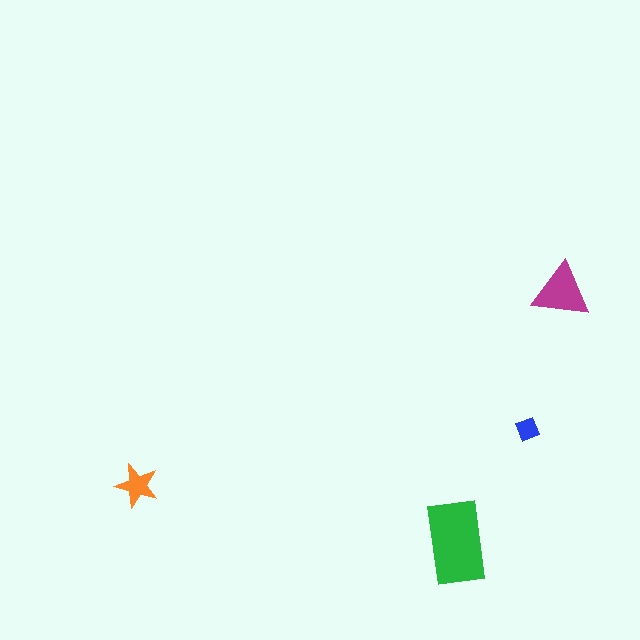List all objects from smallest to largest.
The blue diamond, the orange star, the magenta triangle, the green rectangle.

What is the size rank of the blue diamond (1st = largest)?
4th.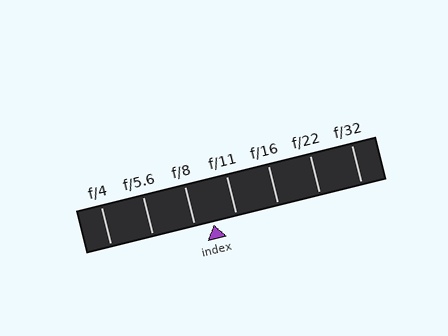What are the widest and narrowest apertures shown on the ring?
The widest aperture shown is f/4 and the narrowest is f/32.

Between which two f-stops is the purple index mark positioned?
The index mark is between f/8 and f/11.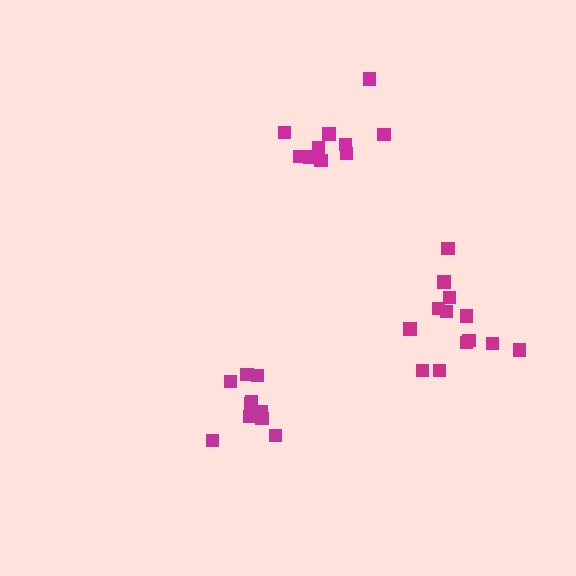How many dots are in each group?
Group 1: 10 dots, Group 2: 13 dots, Group 3: 10 dots (33 total).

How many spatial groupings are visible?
There are 3 spatial groupings.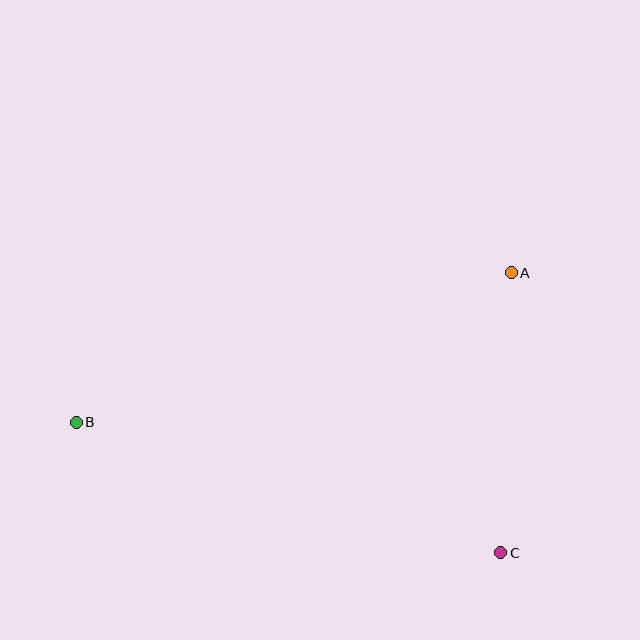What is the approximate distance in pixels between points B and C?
The distance between B and C is approximately 444 pixels.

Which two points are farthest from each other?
Points A and B are farthest from each other.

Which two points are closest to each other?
Points A and C are closest to each other.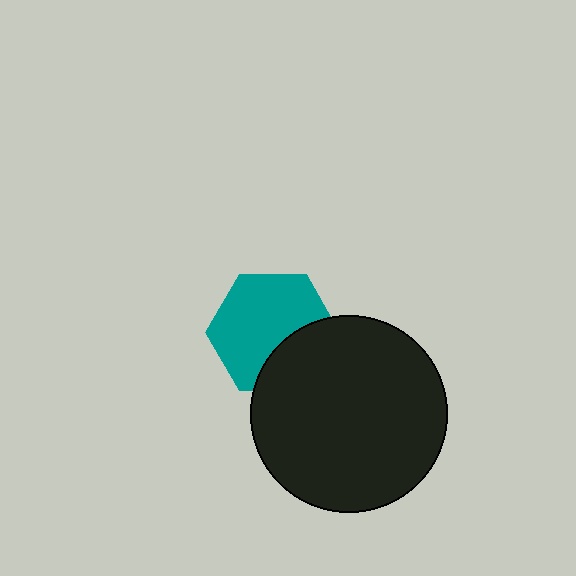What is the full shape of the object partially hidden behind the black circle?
The partially hidden object is a teal hexagon.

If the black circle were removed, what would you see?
You would see the complete teal hexagon.